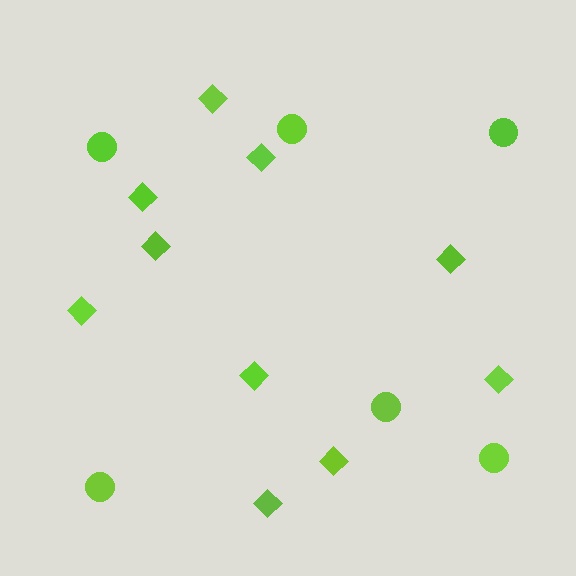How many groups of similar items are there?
There are 2 groups: one group of circles (6) and one group of diamonds (10).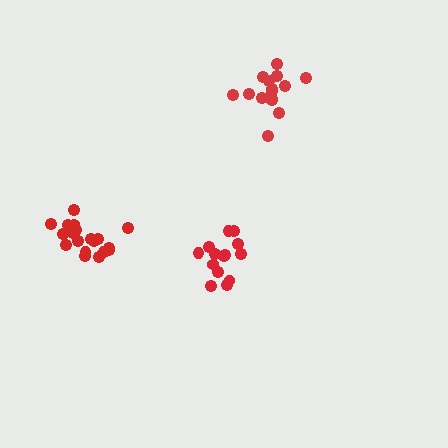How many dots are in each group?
Group 1: 20 dots, Group 2: 14 dots, Group 3: 16 dots (50 total).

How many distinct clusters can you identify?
There are 3 distinct clusters.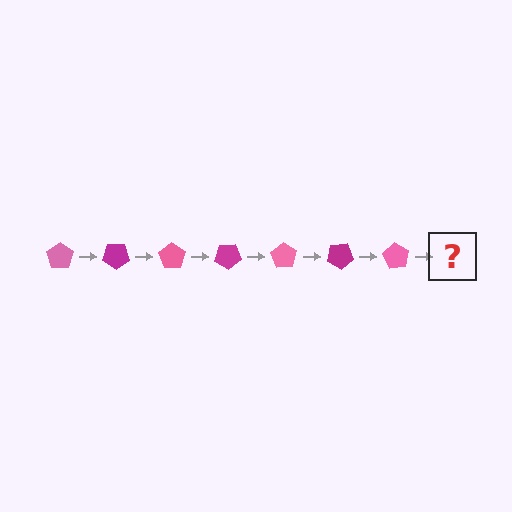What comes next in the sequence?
The next element should be a magenta pentagon, rotated 245 degrees from the start.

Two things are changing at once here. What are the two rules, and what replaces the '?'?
The two rules are that it rotates 35 degrees each step and the color cycles through pink and magenta. The '?' should be a magenta pentagon, rotated 245 degrees from the start.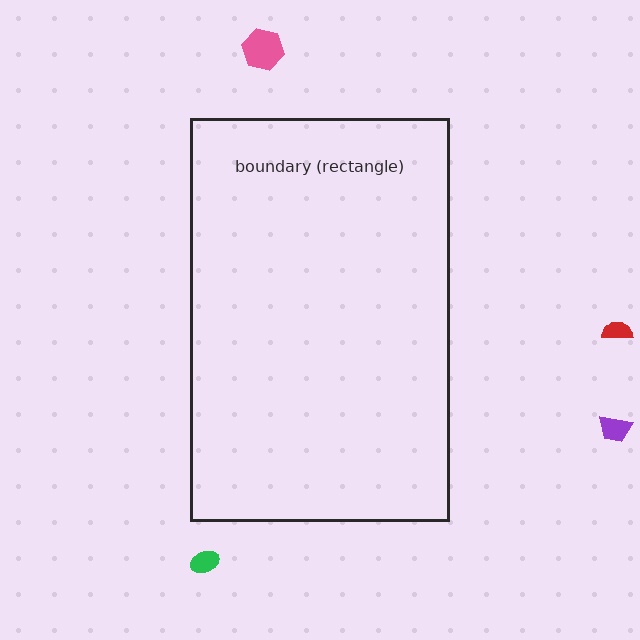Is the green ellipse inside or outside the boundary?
Outside.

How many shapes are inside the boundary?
0 inside, 4 outside.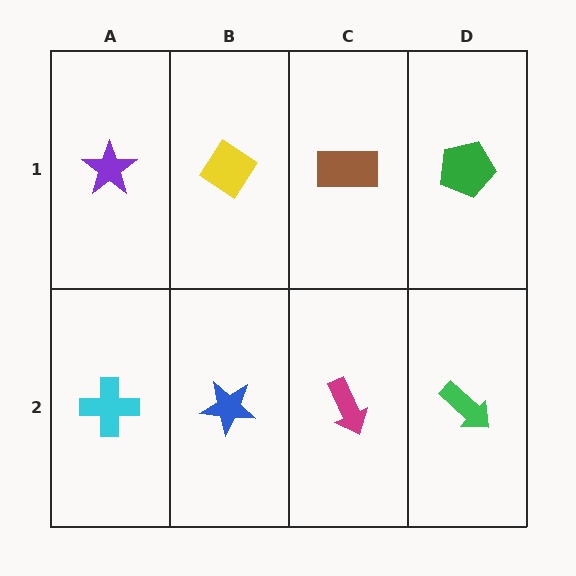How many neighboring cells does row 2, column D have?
2.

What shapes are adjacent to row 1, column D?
A green arrow (row 2, column D), a brown rectangle (row 1, column C).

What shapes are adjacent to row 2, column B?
A yellow diamond (row 1, column B), a cyan cross (row 2, column A), a magenta arrow (row 2, column C).